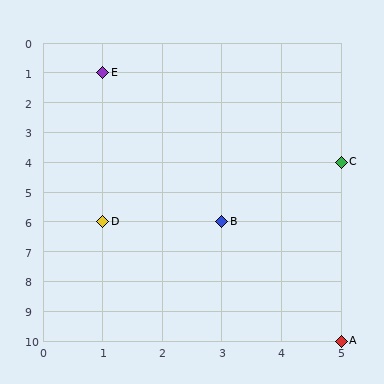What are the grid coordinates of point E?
Point E is at grid coordinates (1, 1).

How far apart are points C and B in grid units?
Points C and B are 2 columns and 2 rows apart (about 2.8 grid units diagonally).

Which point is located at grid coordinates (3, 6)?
Point B is at (3, 6).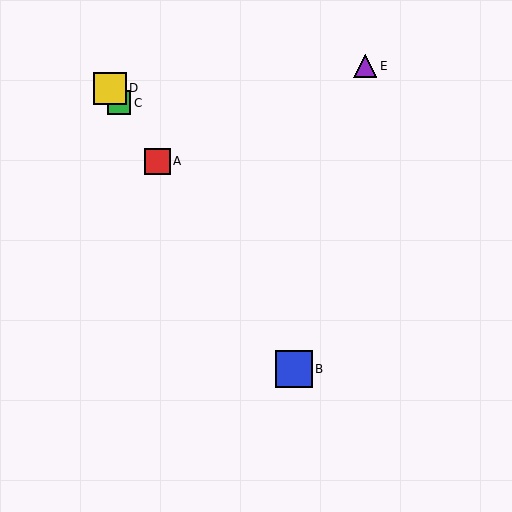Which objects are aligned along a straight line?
Objects A, B, C, D are aligned along a straight line.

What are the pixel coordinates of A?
Object A is at (157, 161).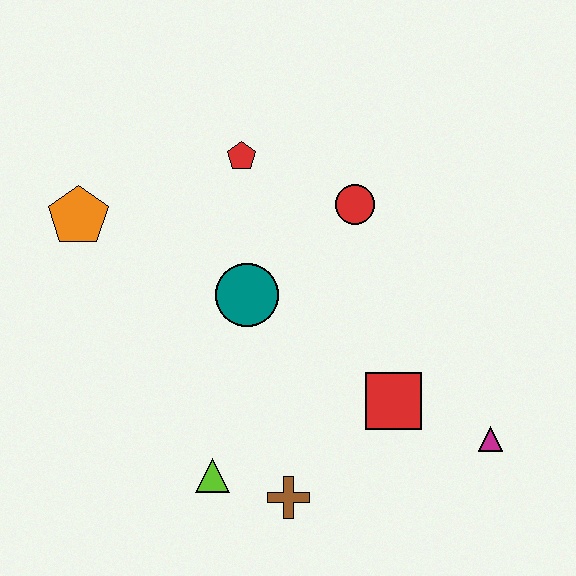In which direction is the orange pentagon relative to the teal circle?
The orange pentagon is to the left of the teal circle.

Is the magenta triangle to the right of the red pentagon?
Yes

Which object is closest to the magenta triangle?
The red square is closest to the magenta triangle.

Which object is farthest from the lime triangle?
The red pentagon is farthest from the lime triangle.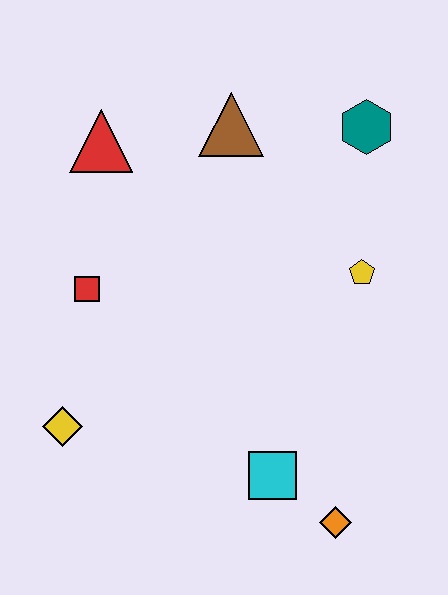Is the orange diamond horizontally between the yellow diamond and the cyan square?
No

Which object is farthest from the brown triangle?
The orange diamond is farthest from the brown triangle.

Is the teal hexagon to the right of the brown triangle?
Yes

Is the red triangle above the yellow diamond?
Yes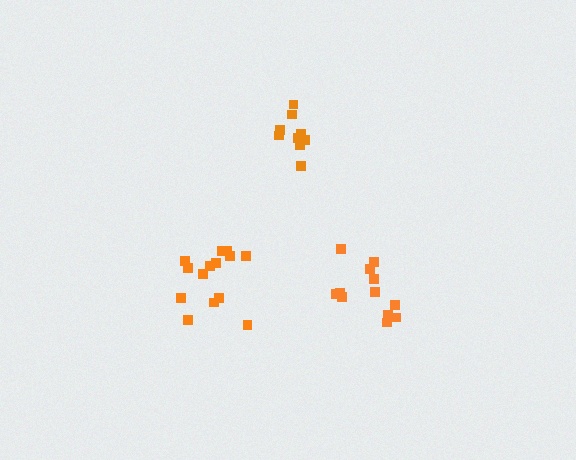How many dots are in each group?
Group 1: 14 dots, Group 2: 9 dots, Group 3: 12 dots (35 total).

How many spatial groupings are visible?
There are 3 spatial groupings.